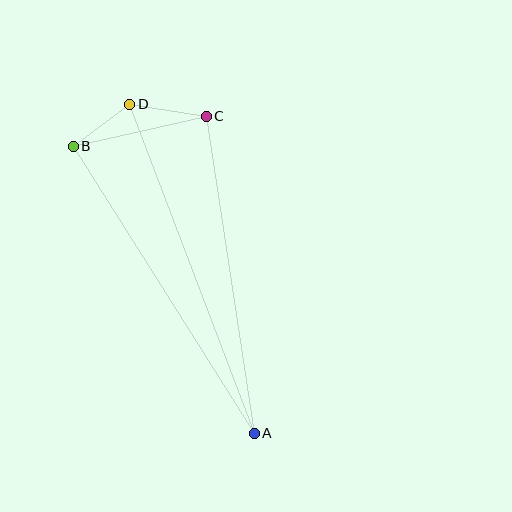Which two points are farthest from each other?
Points A and D are farthest from each other.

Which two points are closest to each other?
Points B and D are closest to each other.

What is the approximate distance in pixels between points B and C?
The distance between B and C is approximately 136 pixels.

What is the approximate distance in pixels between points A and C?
The distance between A and C is approximately 321 pixels.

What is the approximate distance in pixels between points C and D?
The distance between C and D is approximately 78 pixels.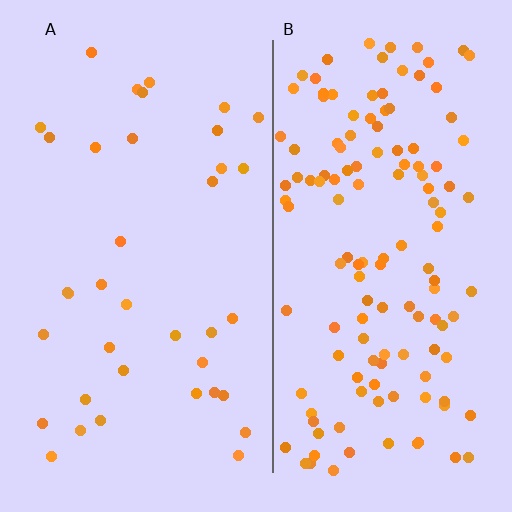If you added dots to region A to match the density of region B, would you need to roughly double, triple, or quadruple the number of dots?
Approximately quadruple.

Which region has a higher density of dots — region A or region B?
B (the right).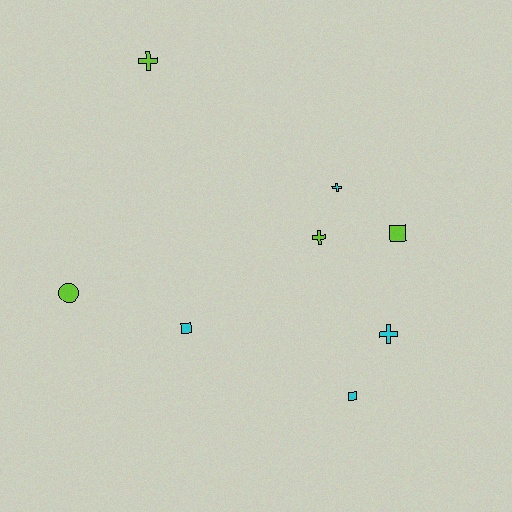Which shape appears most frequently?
Cross, with 4 objects.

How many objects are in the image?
There are 8 objects.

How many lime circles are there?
There is 1 lime circle.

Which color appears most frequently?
Cyan, with 4 objects.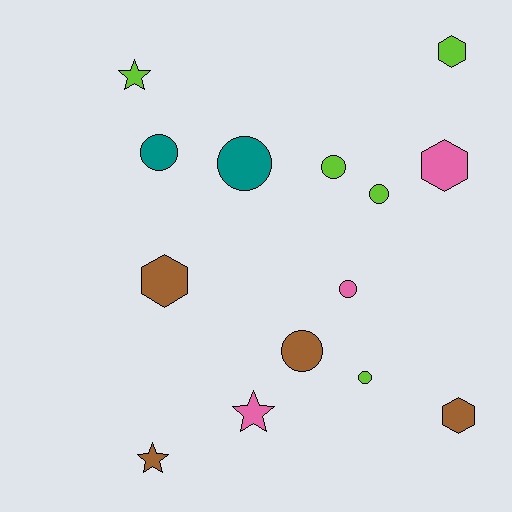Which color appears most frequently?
Lime, with 5 objects.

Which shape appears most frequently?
Circle, with 7 objects.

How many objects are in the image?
There are 14 objects.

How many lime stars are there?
There is 1 lime star.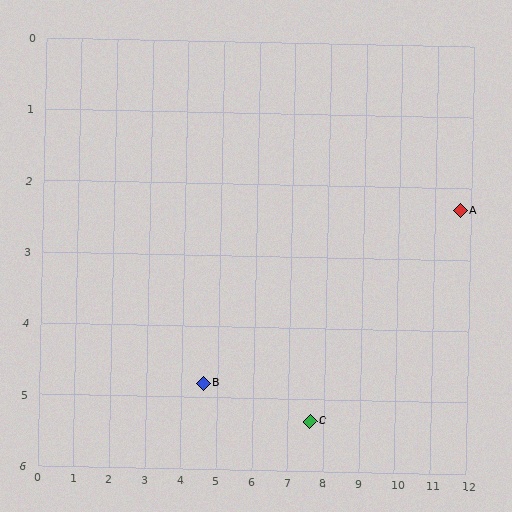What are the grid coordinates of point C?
Point C is at approximately (7.6, 5.3).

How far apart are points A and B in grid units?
Points A and B are about 7.5 grid units apart.